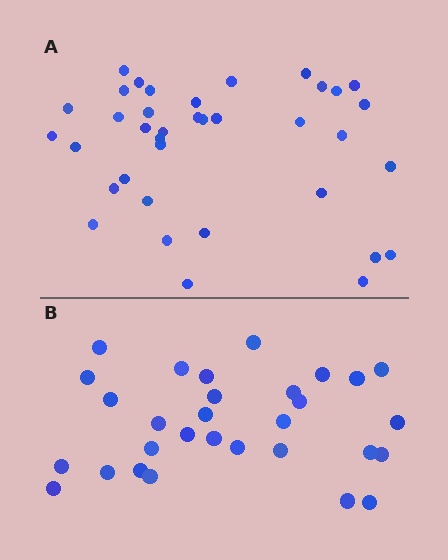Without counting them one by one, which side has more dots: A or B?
Region A (the top region) has more dots.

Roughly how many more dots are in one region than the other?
Region A has roughly 8 or so more dots than region B.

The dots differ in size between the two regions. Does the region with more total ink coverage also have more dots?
No. Region B has more total ink coverage because its dots are larger, but region A actually contains more individual dots. Total area can be misleading — the number of items is what matters here.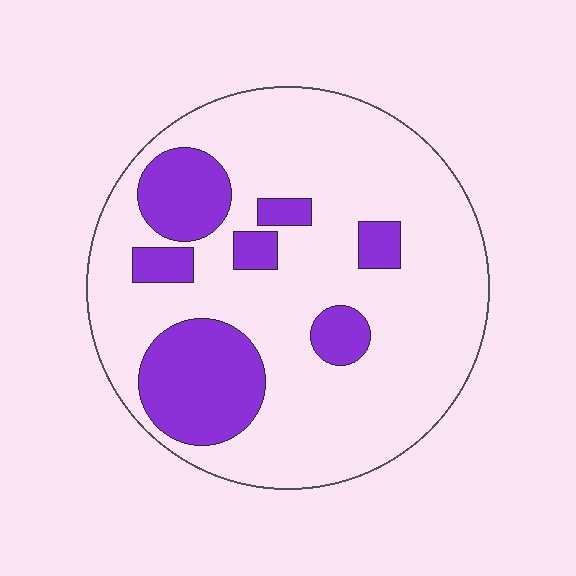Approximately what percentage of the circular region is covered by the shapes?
Approximately 25%.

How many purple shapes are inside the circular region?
7.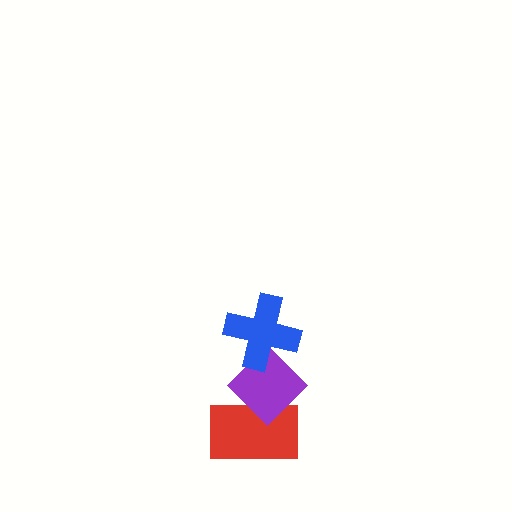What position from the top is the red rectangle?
The red rectangle is 3rd from the top.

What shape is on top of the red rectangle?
The purple diamond is on top of the red rectangle.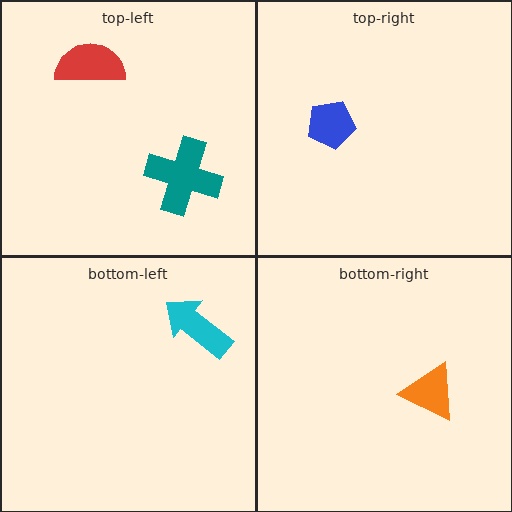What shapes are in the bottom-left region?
The cyan arrow.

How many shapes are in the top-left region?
2.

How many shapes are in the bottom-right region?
1.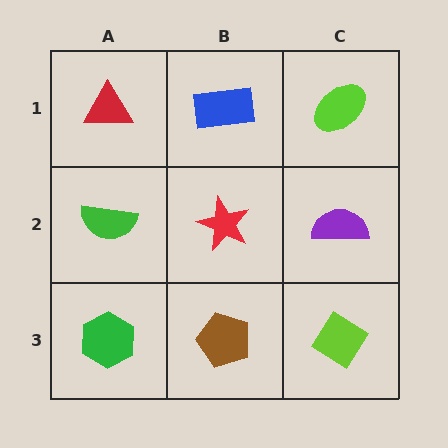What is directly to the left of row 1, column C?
A blue rectangle.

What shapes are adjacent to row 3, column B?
A red star (row 2, column B), a green hexagon (row 3, column A), a lime diamond (row 3, column C).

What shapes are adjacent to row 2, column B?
A blue rectangle (row 1, column B), a brown pentagon (row 3, column B), a green semicircle (row 2, column A), a purple semicircle (row 2, column C).